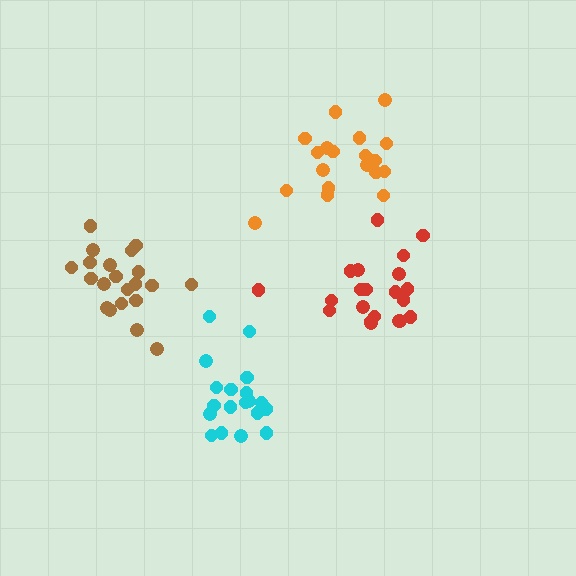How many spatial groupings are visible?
There are 4 spatial groupings.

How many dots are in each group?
Group 1: 21 dots, Group 2: 19 dots, Group 3: 19 dots, Group 4: 21 dots (80 total).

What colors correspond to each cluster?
The clusters are colored: red, orange, cyan, brown.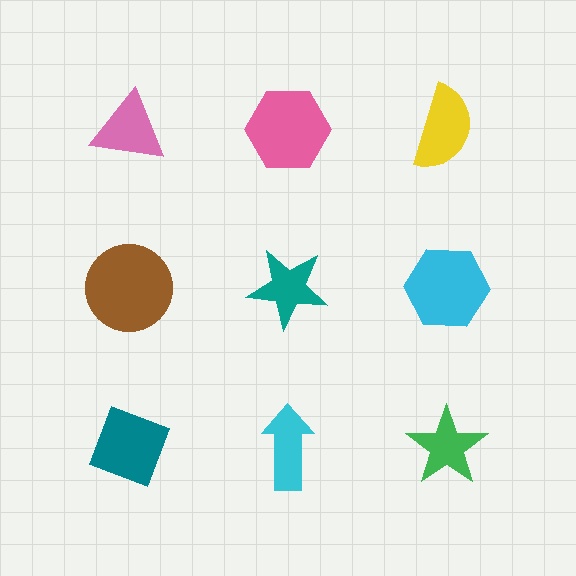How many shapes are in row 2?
3 shapes.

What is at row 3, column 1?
A teal diamond.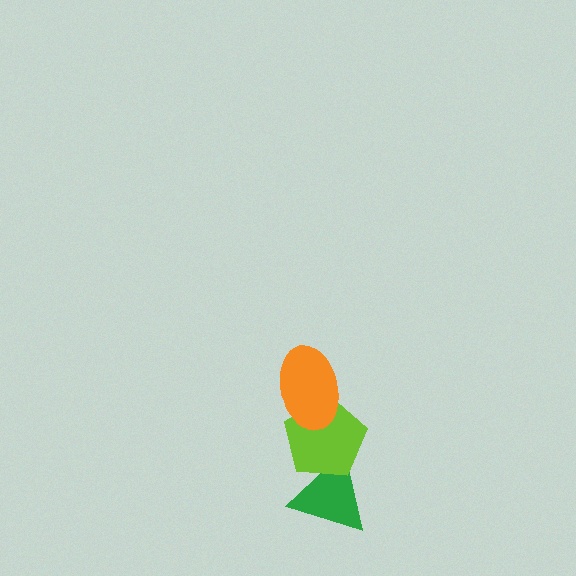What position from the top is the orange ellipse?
The orange ellipse is 1st from the top.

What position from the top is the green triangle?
The green triangle is 3rd from the top.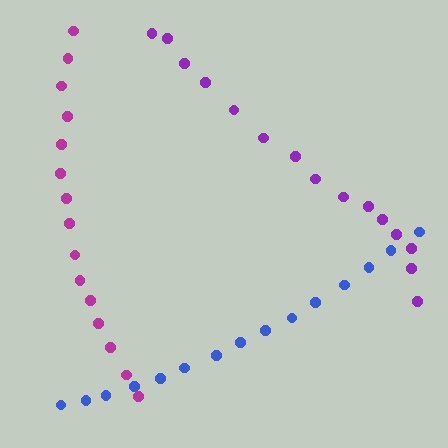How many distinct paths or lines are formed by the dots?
There are 3 distinct paths.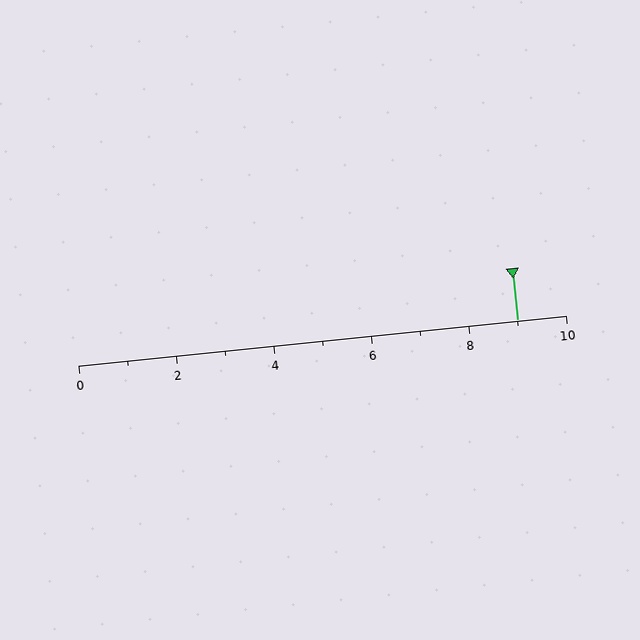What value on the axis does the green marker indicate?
The marker indicates approximately 9.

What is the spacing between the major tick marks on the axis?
The major ticks are spaced 2 apart.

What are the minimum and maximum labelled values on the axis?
The axis runs from 0 to 10.